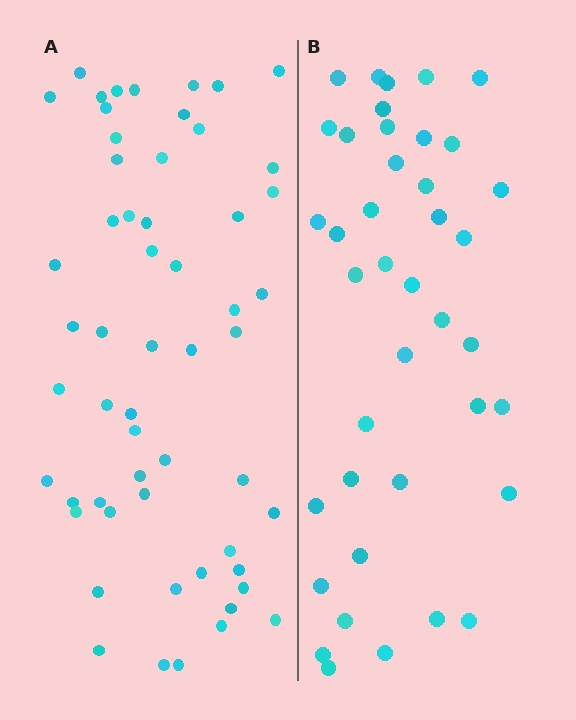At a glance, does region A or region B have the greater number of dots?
Region A (the left region) has more dots.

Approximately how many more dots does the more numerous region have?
Region A has approximately 15 more dots than region B.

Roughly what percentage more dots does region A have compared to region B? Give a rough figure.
About 40% more.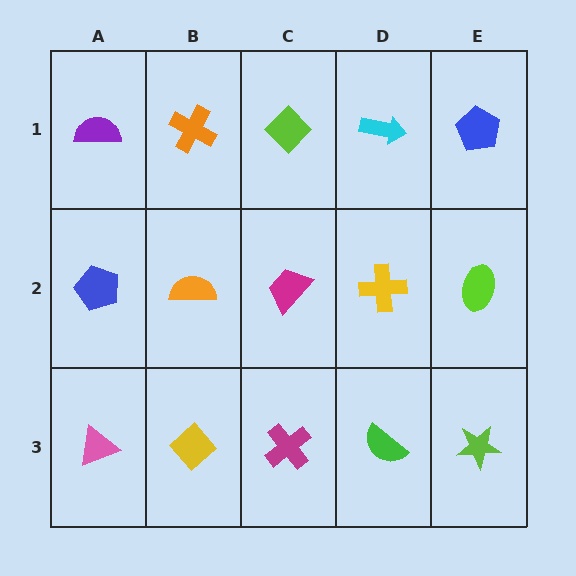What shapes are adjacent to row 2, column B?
An orange cross (row 1, column B), a yellow diamond (row 3, column B), a blue pentagon (row 2, column A), a magenta trapezoid (row 2, column C).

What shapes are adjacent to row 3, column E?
A lime ellipse (row 2, column E), a green semicircle (row 3, column D).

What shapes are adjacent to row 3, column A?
A blue pentagon (row 2, column A), a yellow diamond (row 3, column B).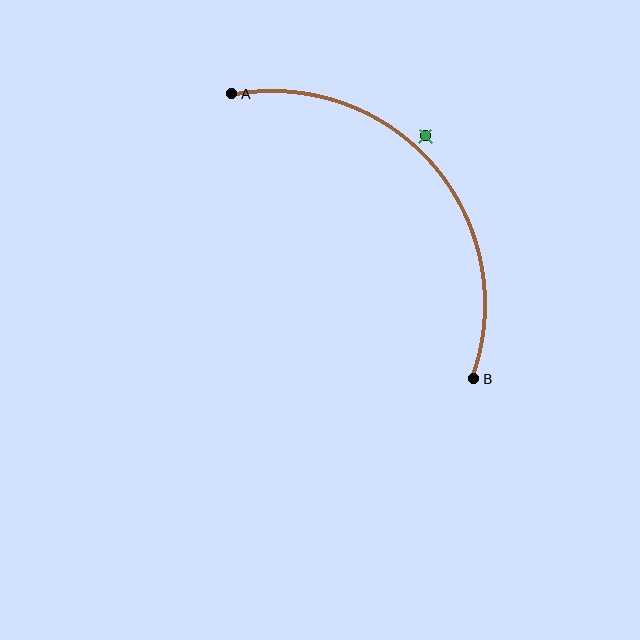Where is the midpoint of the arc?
The arc midpoint is the point on the curve farthest from the straight line joining A and B. It sits above and to the right of that line.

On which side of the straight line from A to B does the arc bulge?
The arc bulges above and to the right of the straight line connecting A and B.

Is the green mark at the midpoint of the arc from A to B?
No — the green mark does not lie on the arc at all. It sits slightly outside the curve.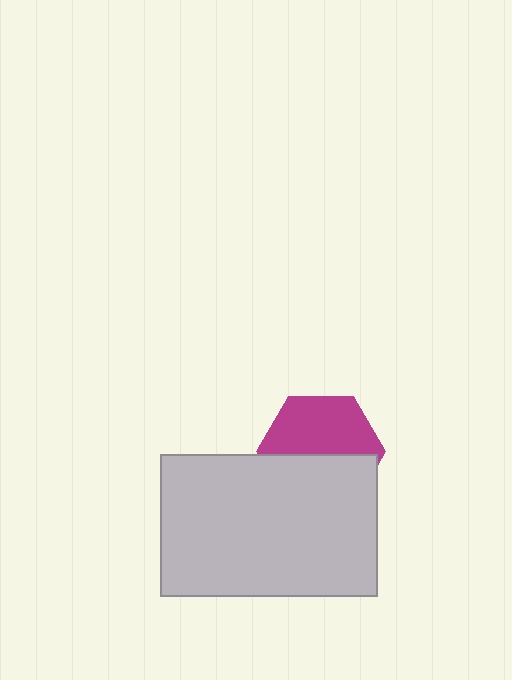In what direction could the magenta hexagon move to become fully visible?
The magenta hexagon could move up. That would shift it out from behind the light gray rectangle entirely.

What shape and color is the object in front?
The object in front is a light gray rectangle.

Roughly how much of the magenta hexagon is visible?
About half of it is visible (roughly 53%).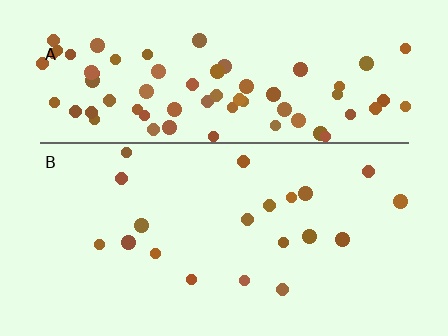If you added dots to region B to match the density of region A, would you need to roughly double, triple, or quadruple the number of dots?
Approximately quadruple.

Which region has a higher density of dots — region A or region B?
A (the top).